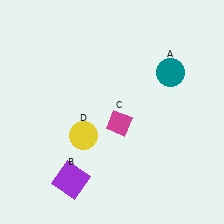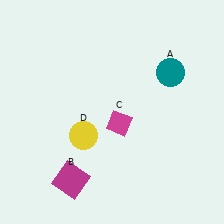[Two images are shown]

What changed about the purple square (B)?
In Image 1, B is purple. In Image 2, it changed to magenta.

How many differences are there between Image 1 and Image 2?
There is 1 difference between the two images.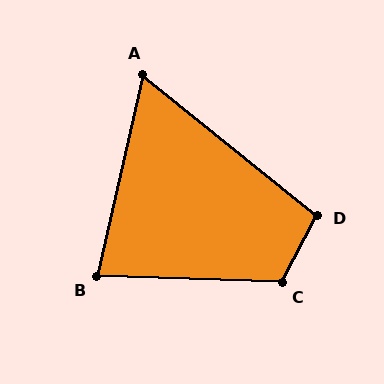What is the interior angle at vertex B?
Approximately 79 degrees (acute).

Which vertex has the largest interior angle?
C, at approximately 116 degrees.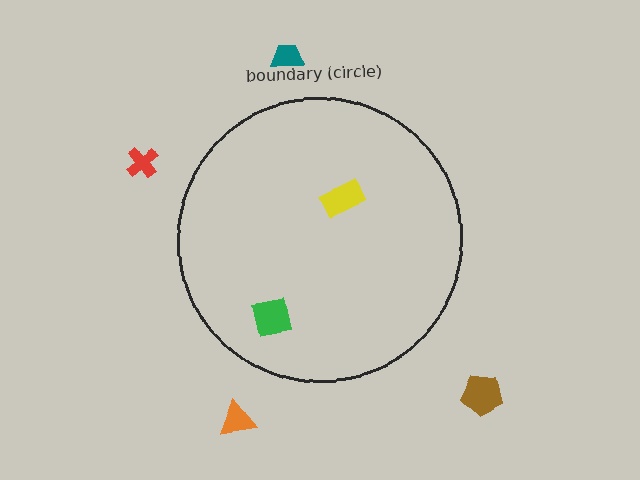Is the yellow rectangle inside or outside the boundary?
Inside.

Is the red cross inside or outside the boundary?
Outside.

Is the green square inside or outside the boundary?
Inside.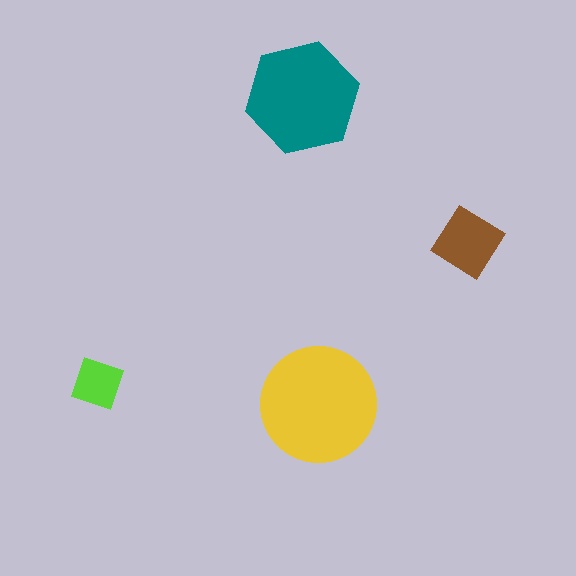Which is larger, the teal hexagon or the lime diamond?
The teal hexagon.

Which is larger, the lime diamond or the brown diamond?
The brown diamond.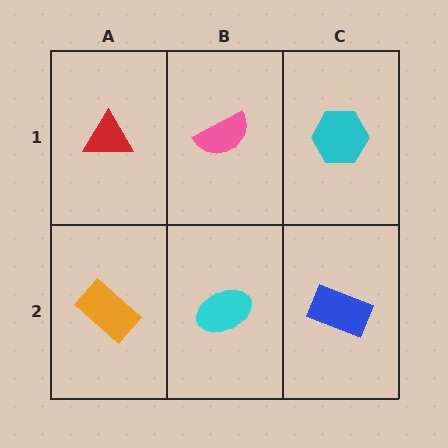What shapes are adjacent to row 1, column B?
A cyan ellipse (row 2, column B), a red triangle (row 1, column A), a cyan hexagon (row 1, column C).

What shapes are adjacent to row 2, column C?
A cyan hexagon (row 1, column C), a cyan ellipse (row 2, column B).